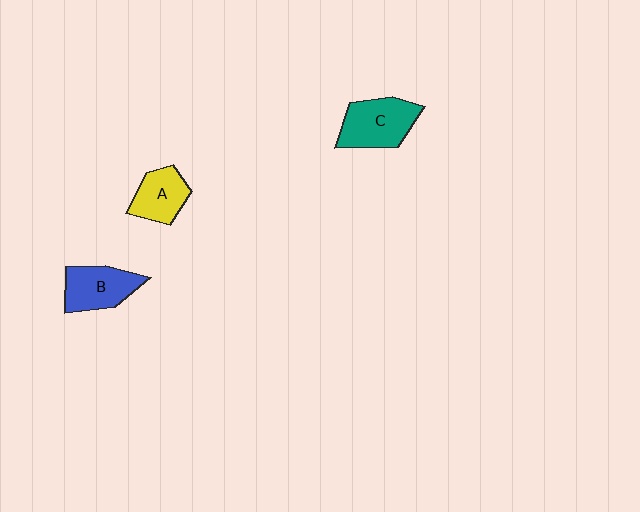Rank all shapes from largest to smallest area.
From largest to smallest: C (teal), B (blue), A (yellow).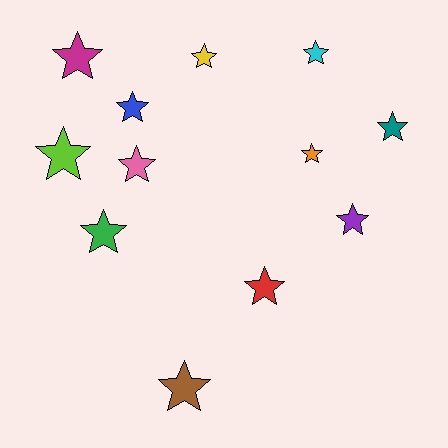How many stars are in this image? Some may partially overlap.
There are 12 stars.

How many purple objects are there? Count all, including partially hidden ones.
There is 1 purple object.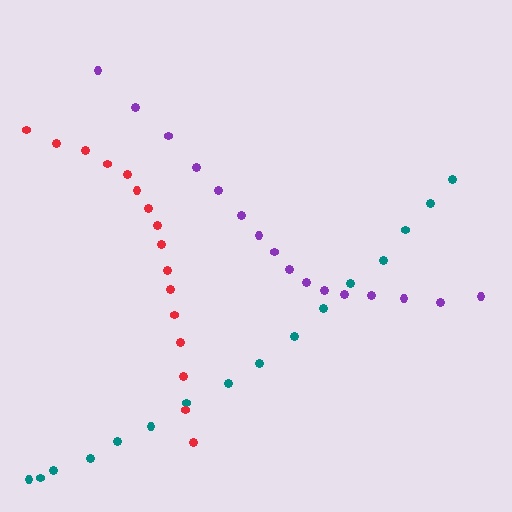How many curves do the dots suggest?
There are 3 distinct paths.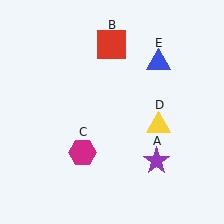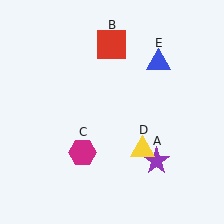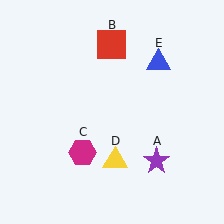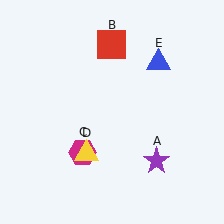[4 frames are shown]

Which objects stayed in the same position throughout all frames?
Purple star (object A) and red square (object B) and magenta hexagon (object C) and blue triangle (object E) remained stationary.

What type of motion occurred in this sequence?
The yellow triangle (object D) rotated clockwise around the center of the scene.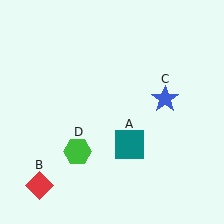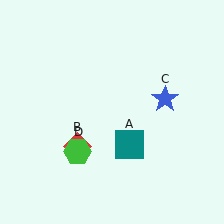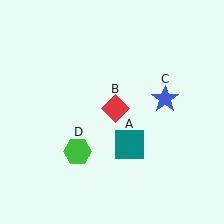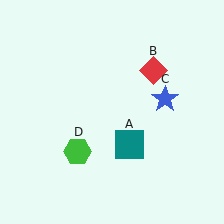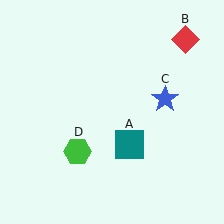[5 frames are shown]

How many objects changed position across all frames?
1 object changed position: red diamond (object B).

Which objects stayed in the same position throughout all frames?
Teal square (object A) and blue star (object C) and green hexagon (object D) remained stationary.